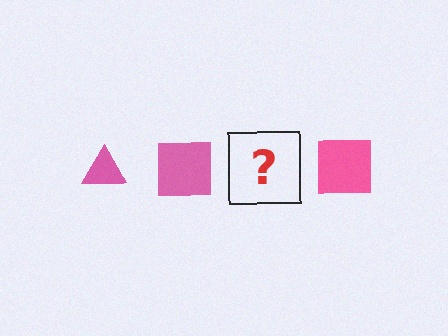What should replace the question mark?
The question mark should be replaced with a pink triangle.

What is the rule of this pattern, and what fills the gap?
The rule is that the pattern cycles through triangle, square shapes in pink. The gap should be filled with a pink triangle.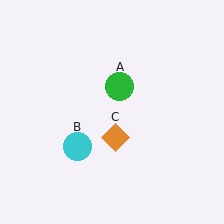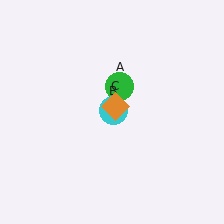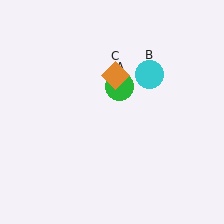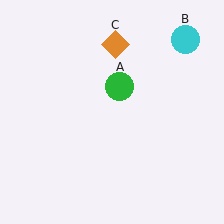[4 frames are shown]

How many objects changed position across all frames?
2 objects changed position: cyan circle (object B), orange diamond (object C).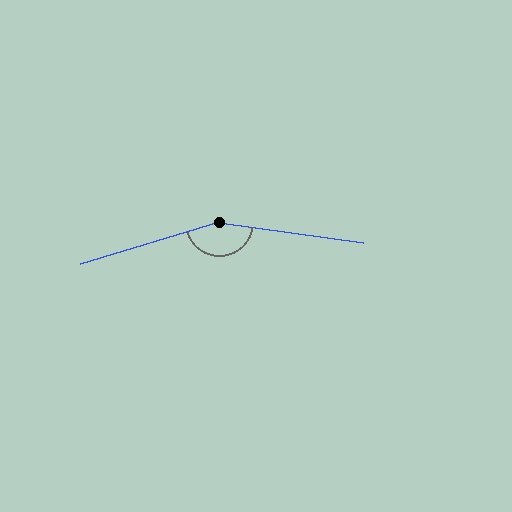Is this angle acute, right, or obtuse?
It is obtuse.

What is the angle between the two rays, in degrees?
Approximately 155 degrees.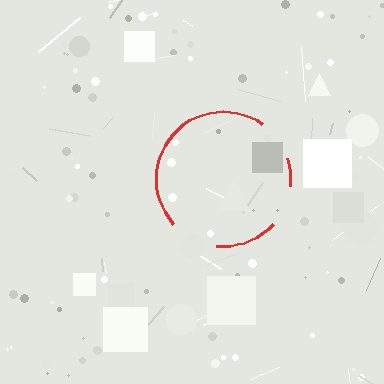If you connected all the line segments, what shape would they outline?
They would outline a circle.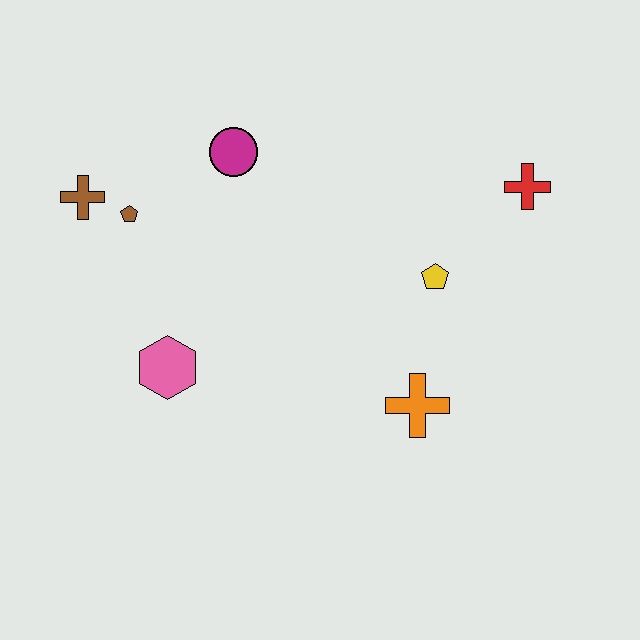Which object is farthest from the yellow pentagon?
The brown cross is farthest from the yellow pentagon.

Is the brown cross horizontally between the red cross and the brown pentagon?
No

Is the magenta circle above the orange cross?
Yes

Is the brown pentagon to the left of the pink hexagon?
Yes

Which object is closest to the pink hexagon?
The brown pentagon is closest to the pink hexagon.